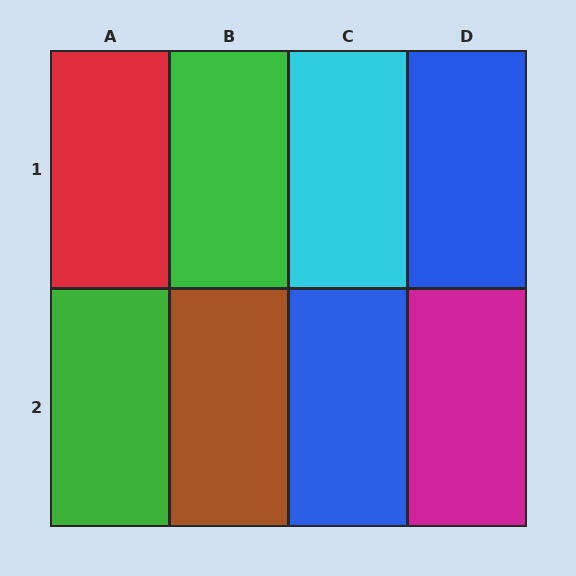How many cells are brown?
1 cell is brown.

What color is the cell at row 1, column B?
Green.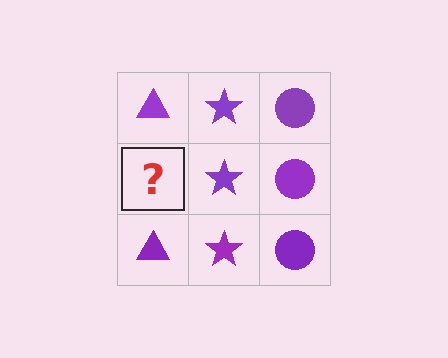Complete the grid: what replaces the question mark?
The question mark should be replaced with a purple triangle.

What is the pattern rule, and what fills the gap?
The rule is that each column has a consistent shape. The gap should be filled with a purple triangle.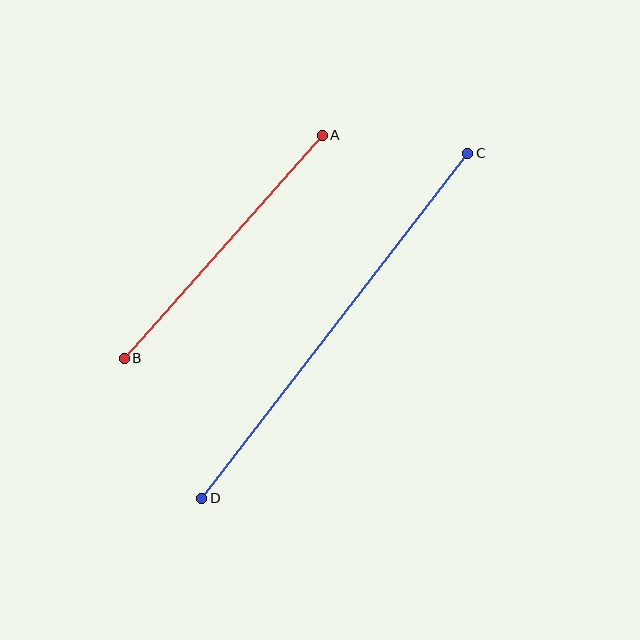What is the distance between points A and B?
The distance is approximately 298 pixels.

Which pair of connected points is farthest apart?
Points C and D are farthest apart.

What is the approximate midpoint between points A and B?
The midpoint is at approximately (223, 247) pixels.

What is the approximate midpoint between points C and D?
The midpoint is at approximately (335, 326) pixels.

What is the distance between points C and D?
The distance is approximately 436 pixels.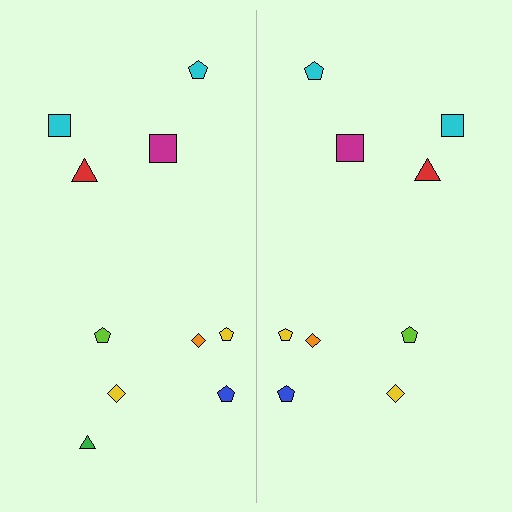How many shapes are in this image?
There are 19 shapes in this image.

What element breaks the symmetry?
A green triangle is missing from the right side.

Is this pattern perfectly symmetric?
No, the pattern is not perfectly symmetric. A green triangle is missing from the right side.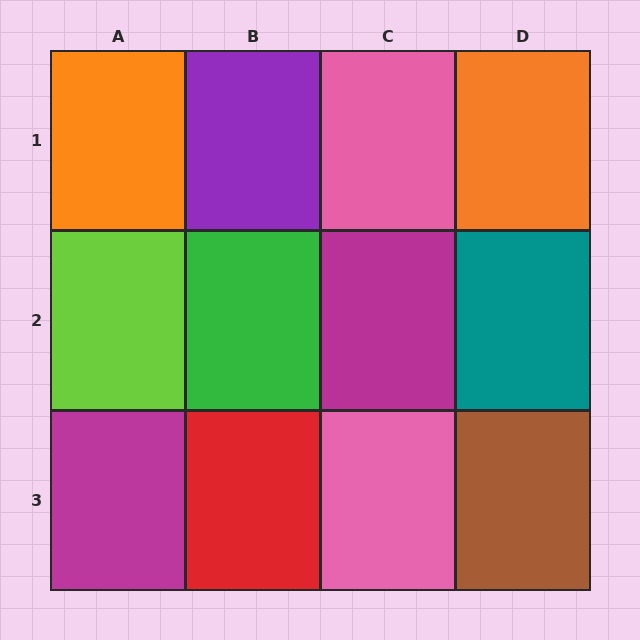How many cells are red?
1 cell is red.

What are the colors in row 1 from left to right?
Orange, purple, pink, orange.